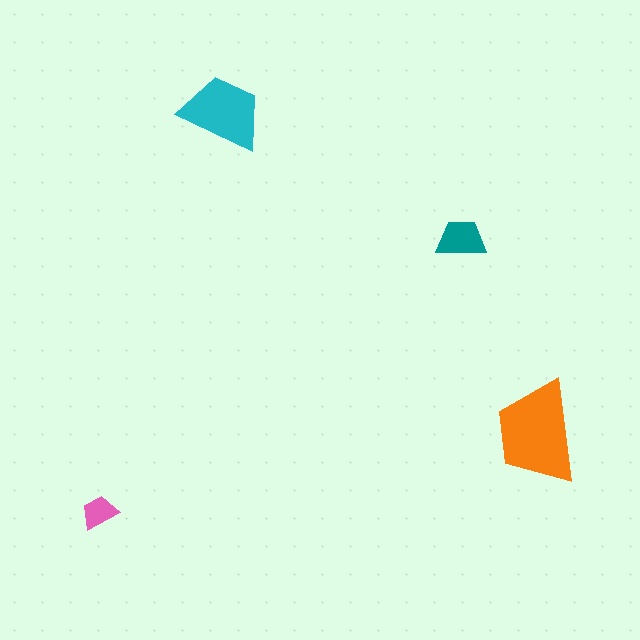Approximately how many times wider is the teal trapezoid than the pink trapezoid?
About 1.5 times wider.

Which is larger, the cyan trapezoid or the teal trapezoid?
The cyan one.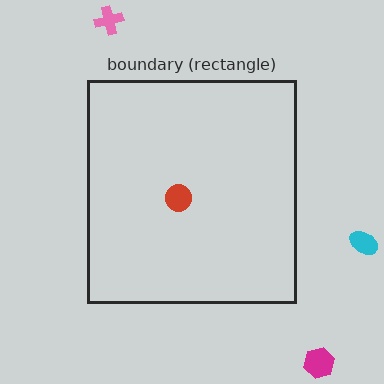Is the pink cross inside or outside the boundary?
Outside.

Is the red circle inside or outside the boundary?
Inside.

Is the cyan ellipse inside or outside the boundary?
Outside.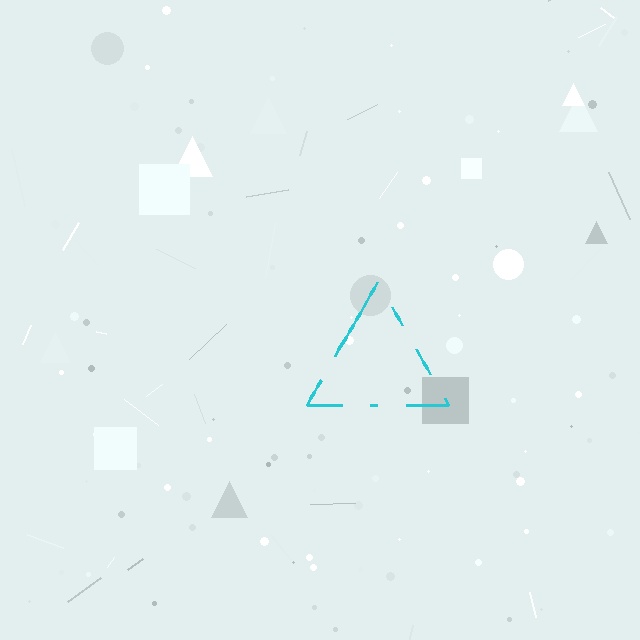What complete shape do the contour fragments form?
The contour fragments form a triangle.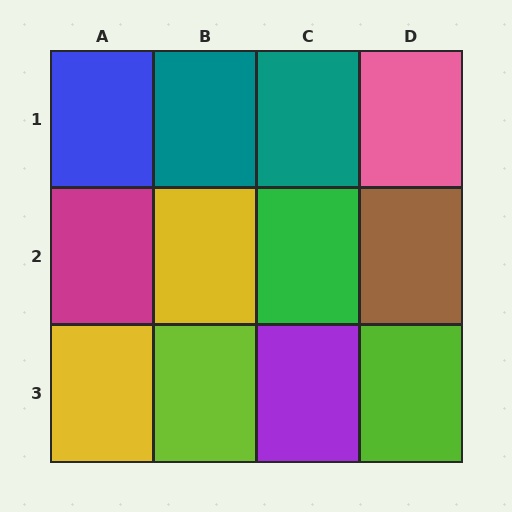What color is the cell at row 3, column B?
Lime.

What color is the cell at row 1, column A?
Blue.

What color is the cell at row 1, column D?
Pink.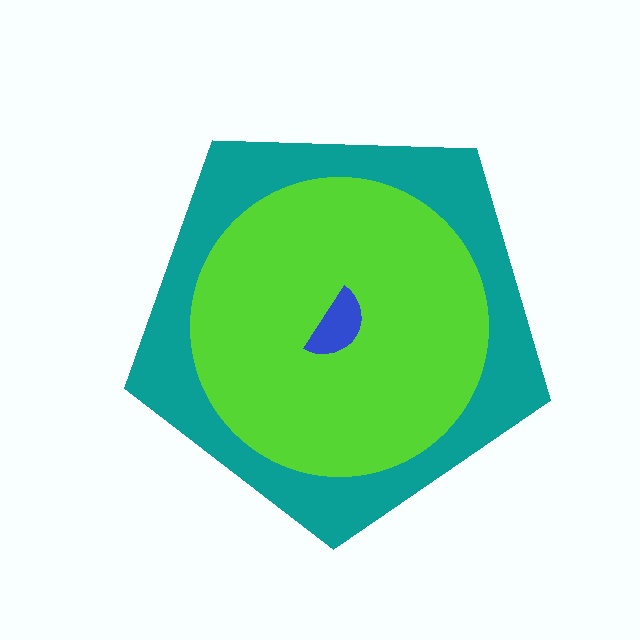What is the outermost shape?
The teal pentagon.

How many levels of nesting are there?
3.